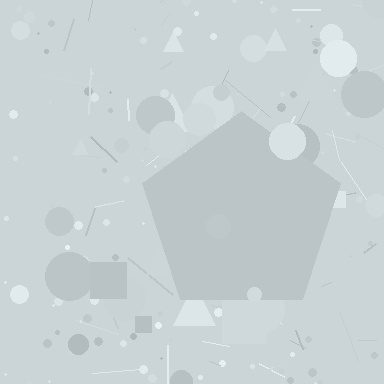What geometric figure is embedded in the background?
A pentagon is embedded in the background.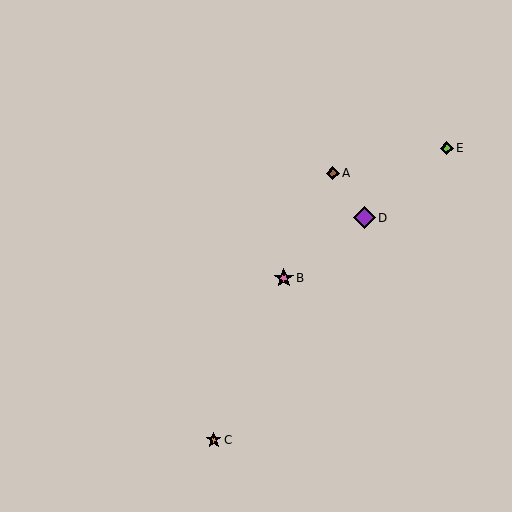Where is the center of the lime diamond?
The center of the lime diamond is at (447, 148).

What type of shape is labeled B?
Shape B is a pink star.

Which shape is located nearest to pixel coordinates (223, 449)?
The orange star (labeled C) at (214, 440) is nearest to that location.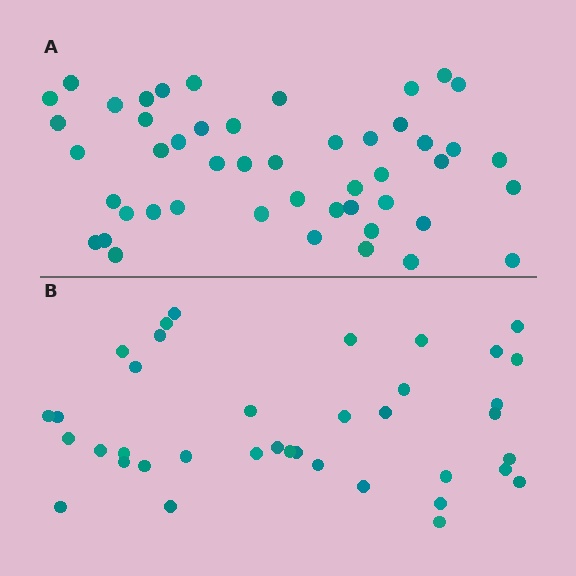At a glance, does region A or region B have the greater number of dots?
Region A (the top region) has more dots.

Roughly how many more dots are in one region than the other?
Region A has roughly 10 or so more dots than region B.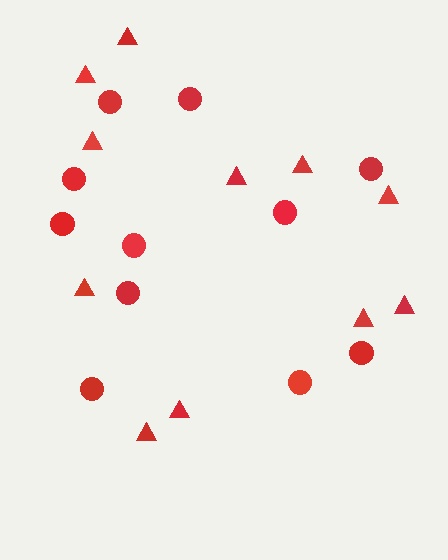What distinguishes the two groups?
There are 2 groups: one group of circles (11) and one group of triangles (11).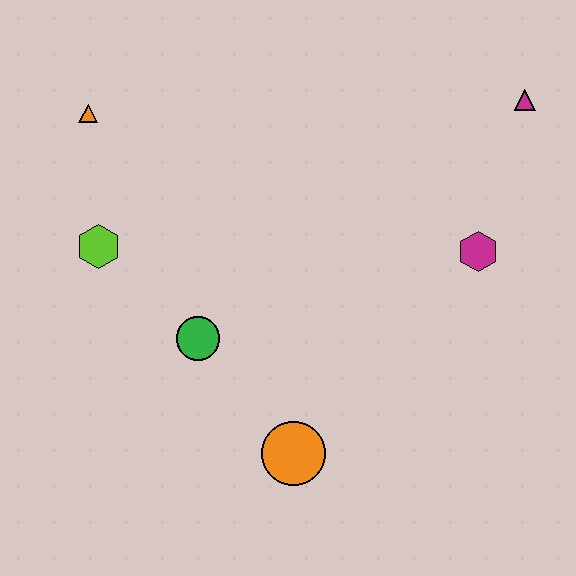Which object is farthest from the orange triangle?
The magenta triangle is farthest from the orange triangle.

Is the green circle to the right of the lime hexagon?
Yes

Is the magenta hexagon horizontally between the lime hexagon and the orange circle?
No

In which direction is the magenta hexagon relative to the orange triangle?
The magenta hexagon is to the right of the orange triangle.